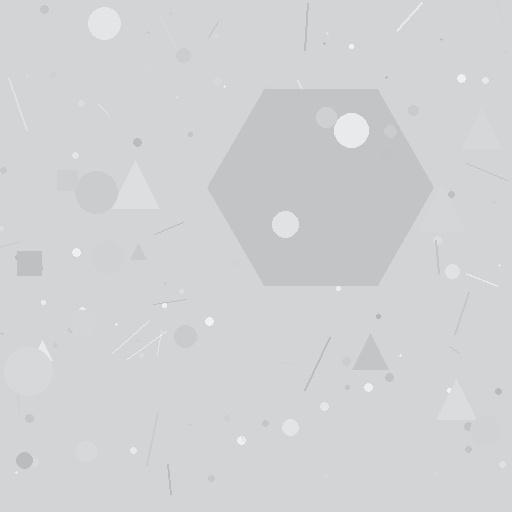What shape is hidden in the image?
A hexagon is hidden in the image.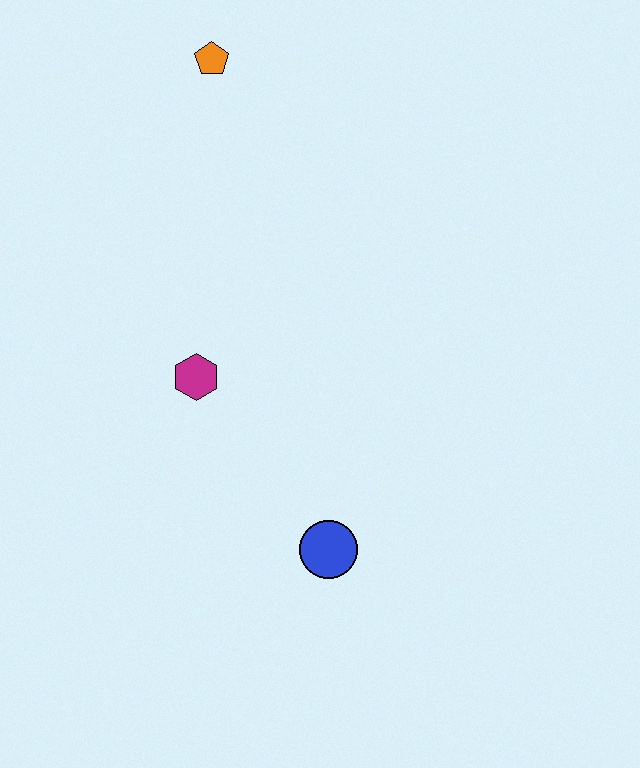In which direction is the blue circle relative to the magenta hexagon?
The blue circle is below the magenta hexagon.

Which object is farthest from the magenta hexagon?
The orange pentagon is farthest from the magenta hexagon.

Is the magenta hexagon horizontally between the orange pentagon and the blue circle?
No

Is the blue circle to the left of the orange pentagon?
No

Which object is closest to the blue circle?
The magenta hexagon is closest to the blue circle.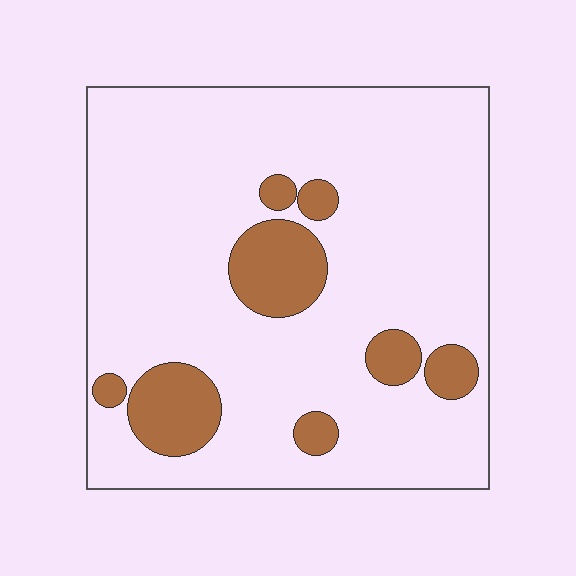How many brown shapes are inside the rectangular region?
8.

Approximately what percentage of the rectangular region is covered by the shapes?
Approximately 15%.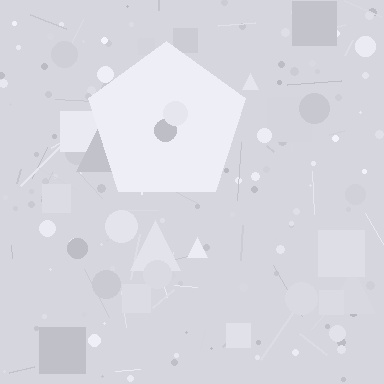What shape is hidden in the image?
A pentagon is hidden in the image.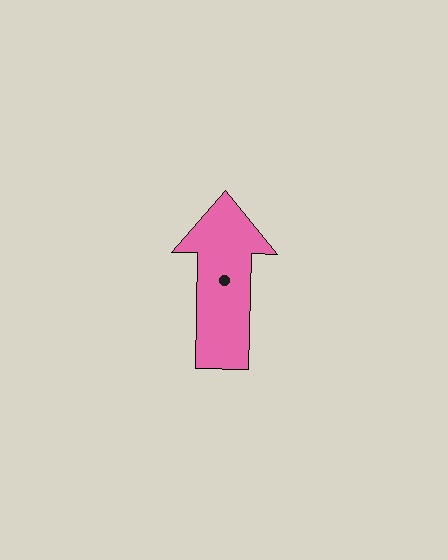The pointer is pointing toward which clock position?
Roughly 12 o'clock.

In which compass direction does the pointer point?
North.